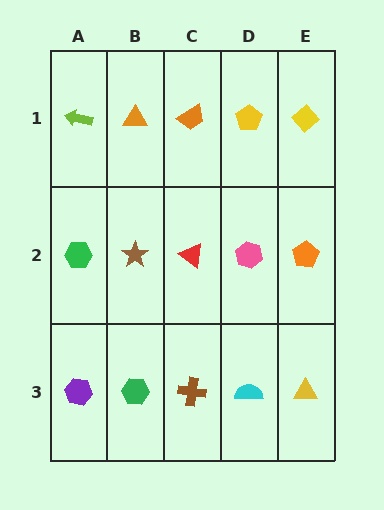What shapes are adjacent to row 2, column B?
An orange triangle (row 1, column B), a green hexagon (row 3, column B), a green hexagon (row 2, column A), a red triangle (row 2, column C).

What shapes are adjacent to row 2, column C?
An orange trapezoid (row 1, column C), a brown cross (row 3, column C), a brown star (row 2, column B), a pink hexagon (row 2, column D).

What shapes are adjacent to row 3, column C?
A red triangle (row 2, column C), a green hexagon (row 3, column B), a cyan semicircle (row 3, column D).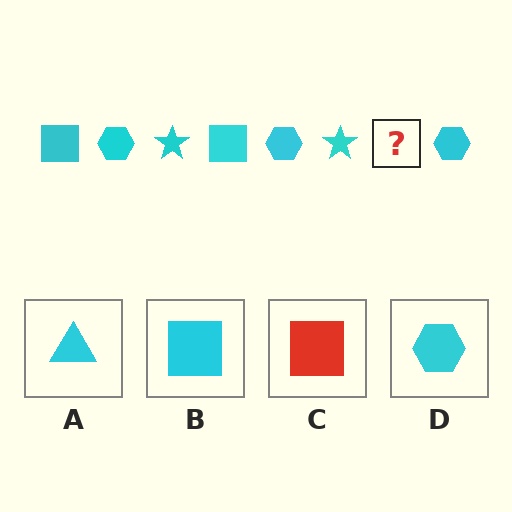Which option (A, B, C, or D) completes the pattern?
B.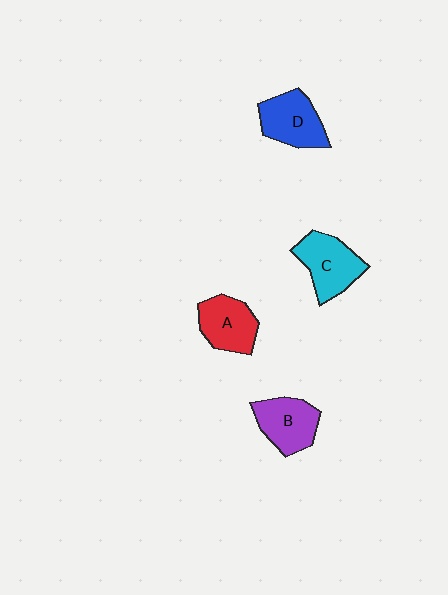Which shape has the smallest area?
Shape A (red).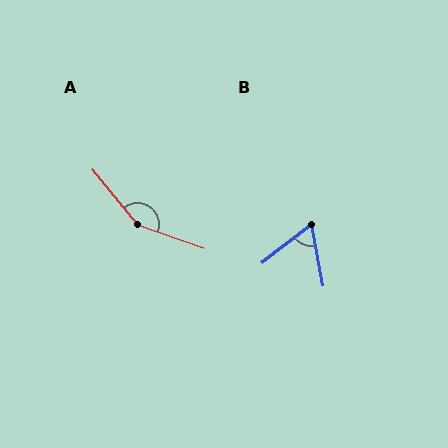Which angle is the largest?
A, at approximately 149 degrees.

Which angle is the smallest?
B, at approximately 63 degrees.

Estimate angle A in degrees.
Approximately 149 degrees.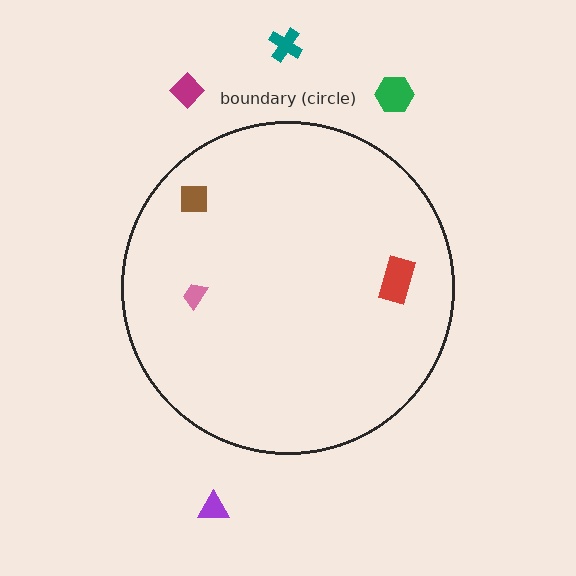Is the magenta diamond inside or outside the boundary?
Outside.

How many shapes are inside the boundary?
3 inside, 4 outside.